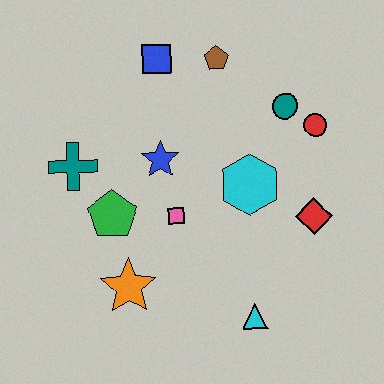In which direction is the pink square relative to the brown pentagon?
The pink square is below the brown pentagon.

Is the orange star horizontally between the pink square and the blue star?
No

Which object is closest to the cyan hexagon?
The red diamond is closest to the cyan hexagon.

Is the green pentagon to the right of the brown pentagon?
No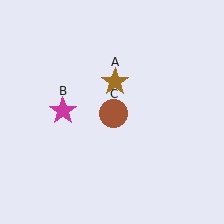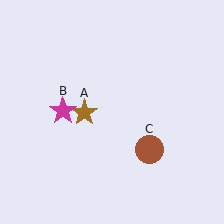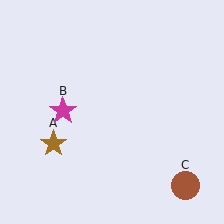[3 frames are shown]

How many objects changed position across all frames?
2 objects changed position: brown star (object A), brown circle (object C).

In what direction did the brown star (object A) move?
The brown star (object A) moved down and to the left.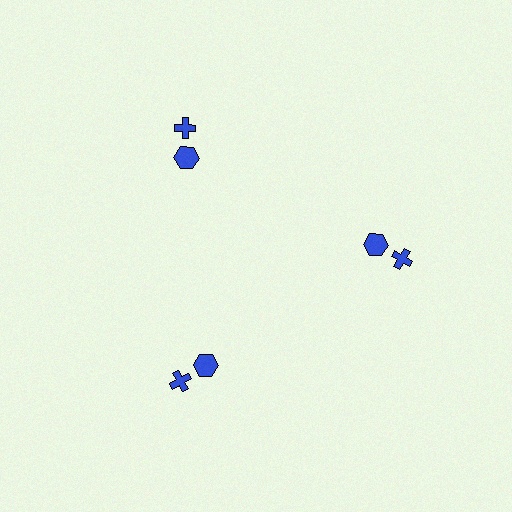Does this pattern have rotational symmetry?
Yes, this pattern has 3-fold rotational symmetry. It looks the same after rotating 120 degrees around the center.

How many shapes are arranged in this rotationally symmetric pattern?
There are 6 shapes, arranged in 3 groups of 2.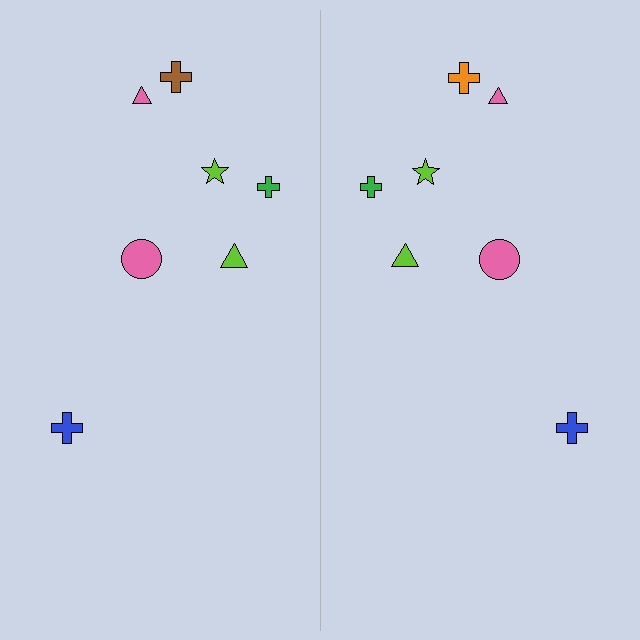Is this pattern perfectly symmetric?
No, the pattern is not perfectly symmetric. The orange cross on the right side breaks the symmetry — its mirror counterpart is brown.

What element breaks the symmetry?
The orange cross on the right side breaks the symmetry — its mirror counterpart is brown.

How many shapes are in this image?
There are 14 shapes in this image.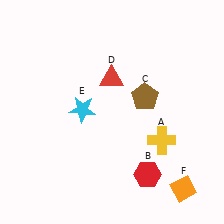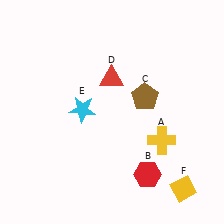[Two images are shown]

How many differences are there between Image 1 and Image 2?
There is 1 difference between the two images.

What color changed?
The diamond (F) changed from orange in Image 1 to yellow in Image 2.